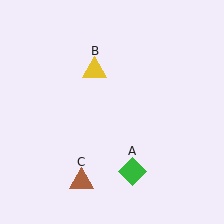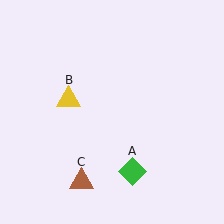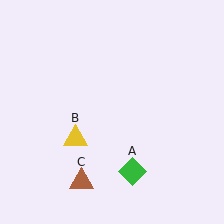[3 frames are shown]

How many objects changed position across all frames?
1 object changed position: yellow triangle (object B).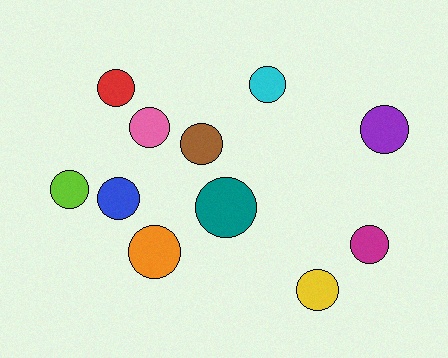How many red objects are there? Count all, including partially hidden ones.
There is 1 red object.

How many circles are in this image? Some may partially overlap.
There are 11 circles.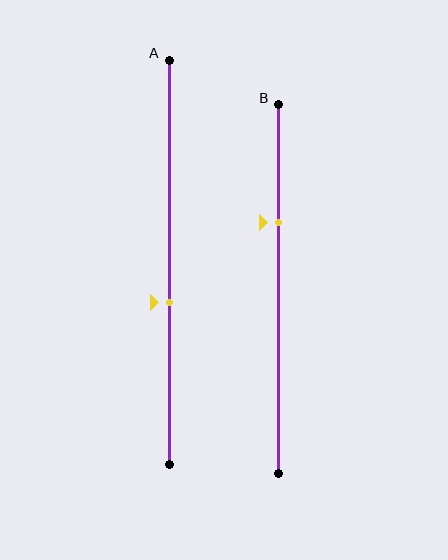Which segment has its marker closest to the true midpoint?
Segment A has its marker closest to the true midpoint.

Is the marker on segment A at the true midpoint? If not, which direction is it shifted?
No, the marker on segment A is shifted downward by about 10% of the segment length.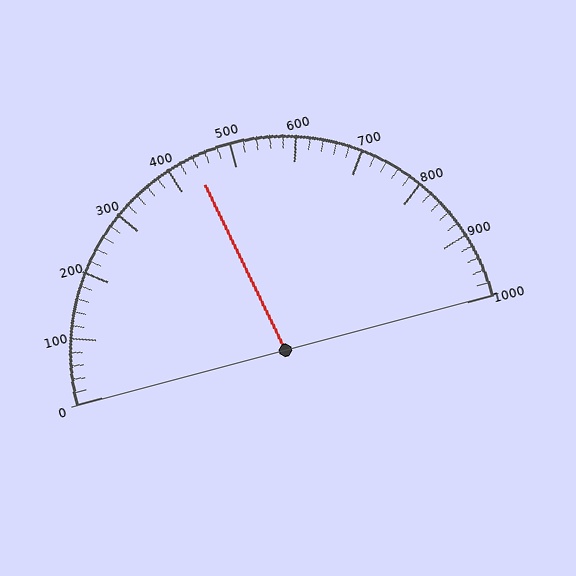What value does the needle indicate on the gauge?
The needle indicates approximately 440.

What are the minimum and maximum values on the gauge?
The gauge ranges from 0 to 1000.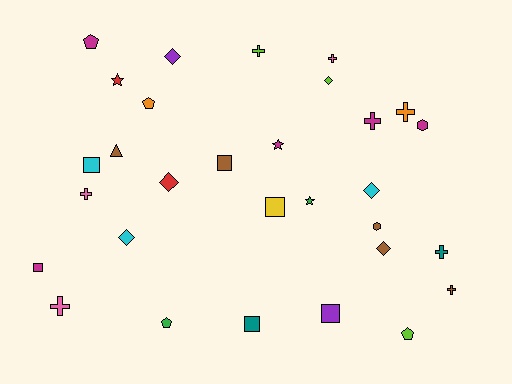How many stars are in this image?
There are 3 stars.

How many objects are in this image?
There are 30 objects.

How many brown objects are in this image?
There are 5 brown objects.